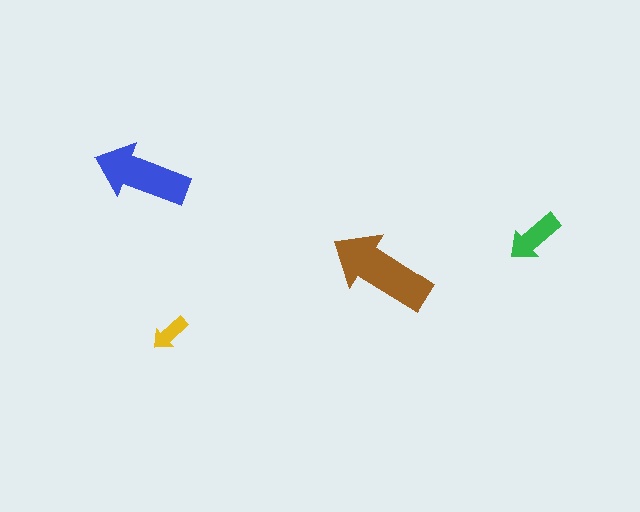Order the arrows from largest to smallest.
the brown one, the blue one, the green one, the yellow one.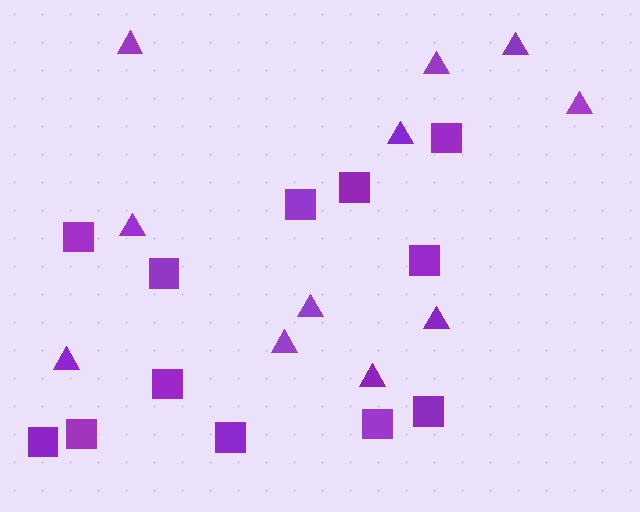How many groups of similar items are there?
There are 2 groups: one group of squares (12) and one group of triangles (11).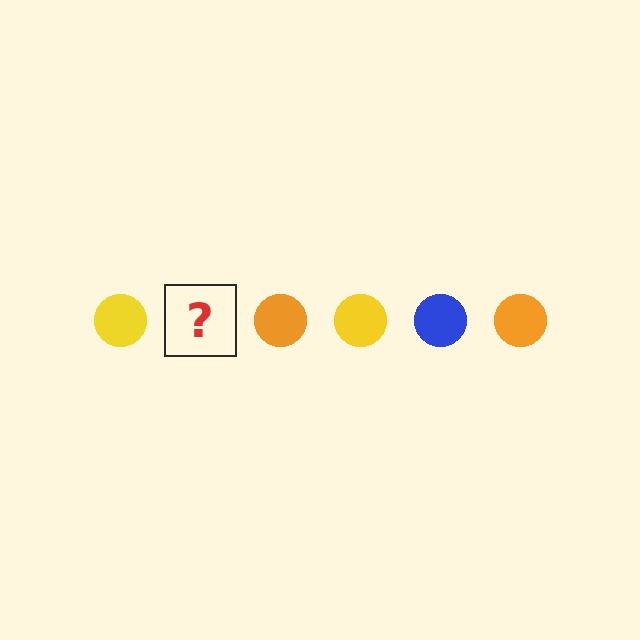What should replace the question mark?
The question mark should be replaced with a blue circle.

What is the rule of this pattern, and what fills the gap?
The rule is that the pattern cycles through yellow, blue, orange circles. The gap should be filled with a blue circle.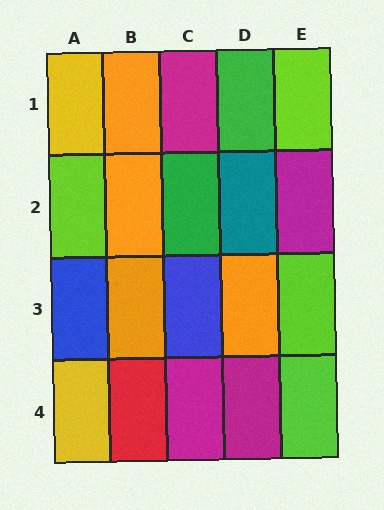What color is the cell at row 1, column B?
Orange.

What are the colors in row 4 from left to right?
Yellow, red, magenta, magenta, lime.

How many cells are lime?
4 cells are lime.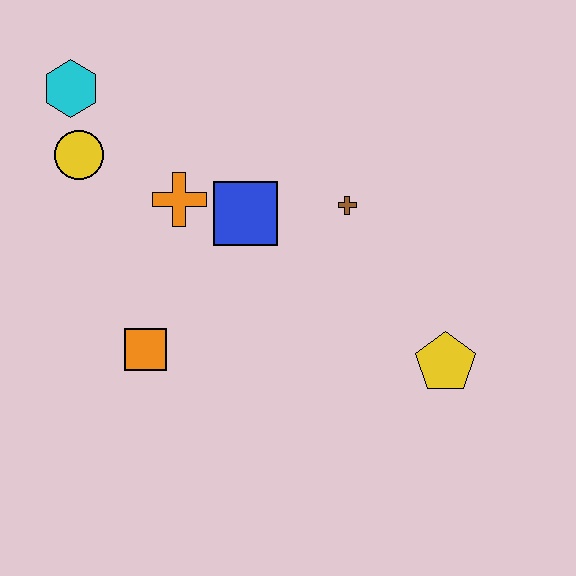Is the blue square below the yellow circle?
Yes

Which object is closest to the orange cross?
The blue square is closest to the orange cross.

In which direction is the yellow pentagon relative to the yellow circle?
The yellow pentagon is to the right of the yellow circle.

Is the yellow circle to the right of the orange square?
No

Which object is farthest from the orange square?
The yellow pentagon is farthest from the orange square.